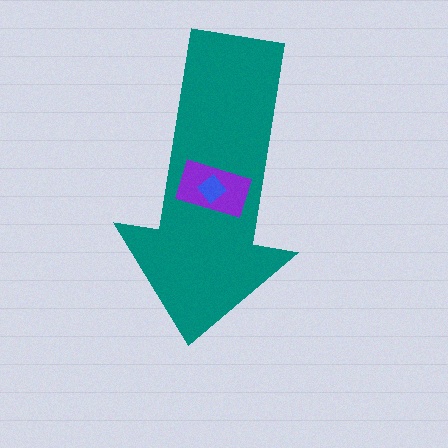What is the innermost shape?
The blue diamond.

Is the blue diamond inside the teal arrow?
Yes.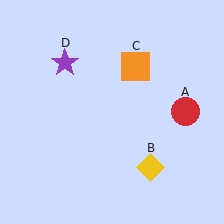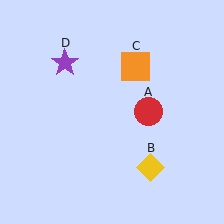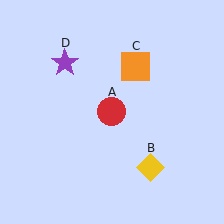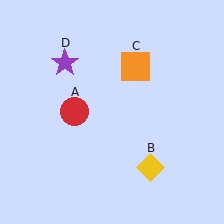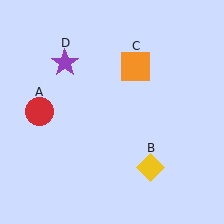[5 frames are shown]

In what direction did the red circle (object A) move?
The red circle (object A) moved left.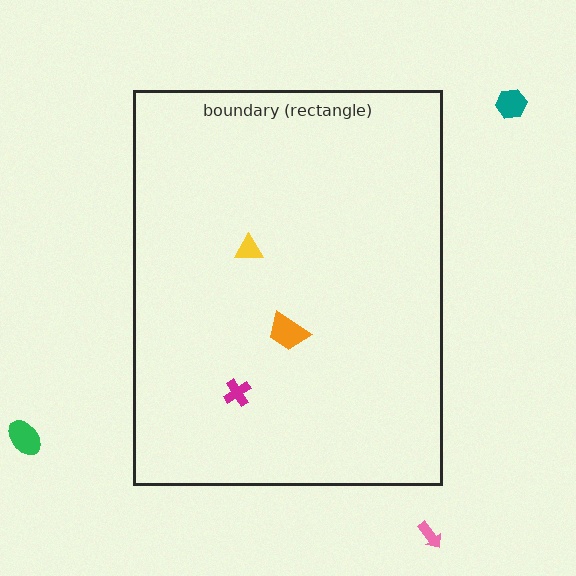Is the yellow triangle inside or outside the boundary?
Inside.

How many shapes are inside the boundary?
3 inside, 3 outside.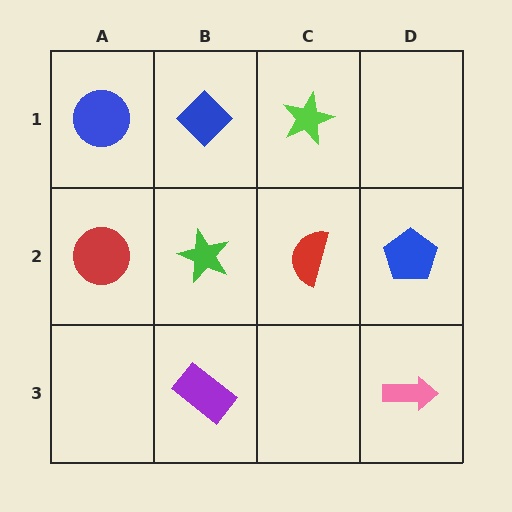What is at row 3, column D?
A pink arrow.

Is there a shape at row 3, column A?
No, that cell is empty.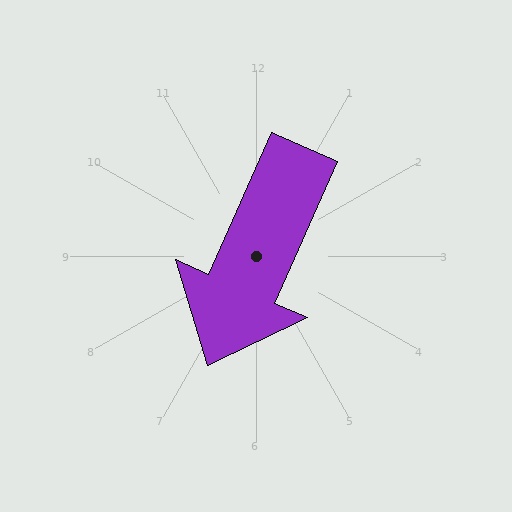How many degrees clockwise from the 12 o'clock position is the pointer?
Approximately 204 degrees.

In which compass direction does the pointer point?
Southwest.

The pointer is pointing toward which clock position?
Roughly 7 o'clock.